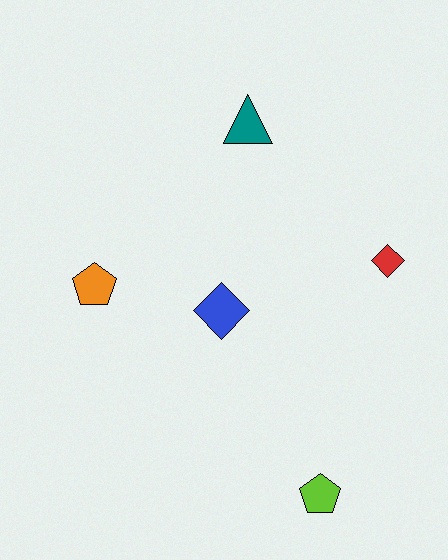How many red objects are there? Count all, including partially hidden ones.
There is 1 red object.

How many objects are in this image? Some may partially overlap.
There are 5 objects.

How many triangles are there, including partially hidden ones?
There is 1 triangle.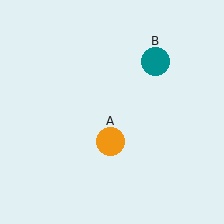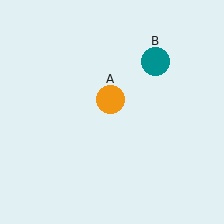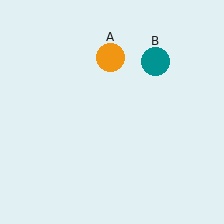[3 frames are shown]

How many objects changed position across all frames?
1 object changed position: orange circle (object A).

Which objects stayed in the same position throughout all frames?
Teal circle (object B) remained stationary.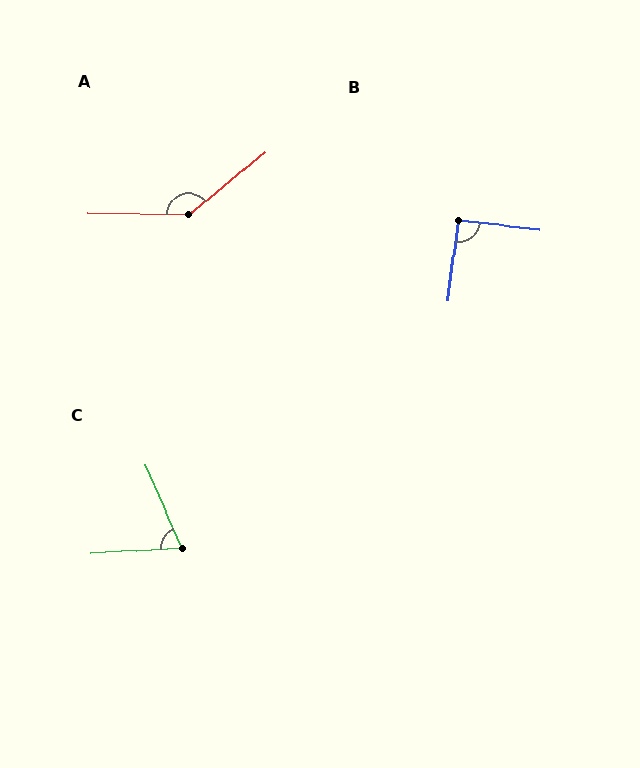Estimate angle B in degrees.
Approximately 91 degrees.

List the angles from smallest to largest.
C (70°), B (91°), A (141°).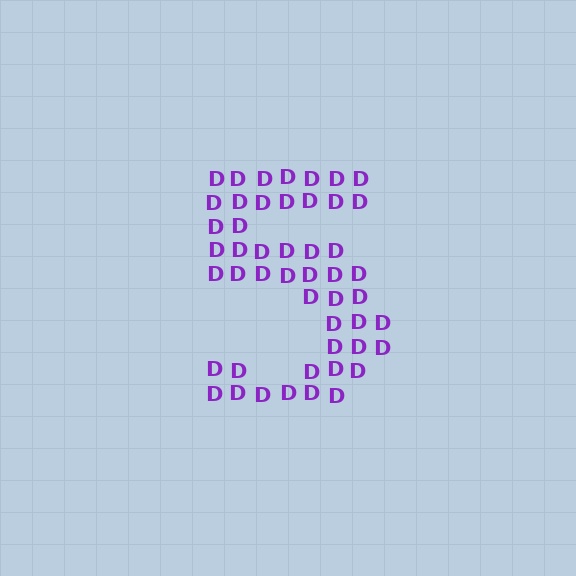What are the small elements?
The small elements are letter D's.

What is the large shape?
The large shape is the digit 5.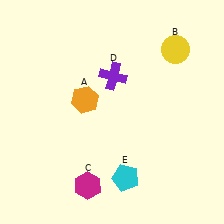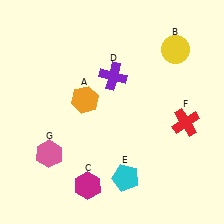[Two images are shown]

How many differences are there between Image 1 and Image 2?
There are 2 differences between the two images.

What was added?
A red cross (F), a pink hexagon (G) were added in Image 2.